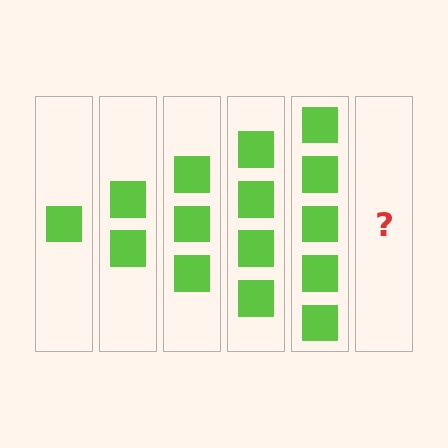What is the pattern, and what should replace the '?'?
The pattern is that each step adds one more square. The '?' should be 6 squares.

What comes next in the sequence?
The next element should be 6 squares.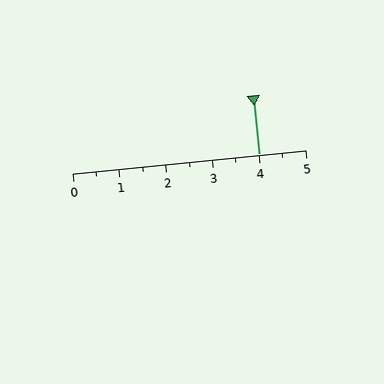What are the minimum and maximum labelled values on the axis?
The axis runs from 0 to 5.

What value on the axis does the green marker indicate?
The marker indicates approximately 4.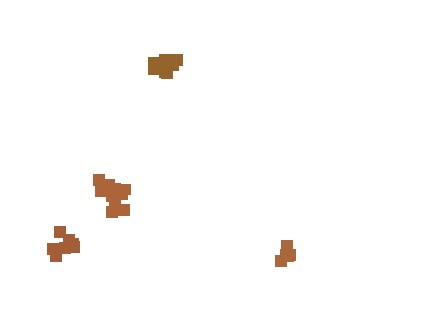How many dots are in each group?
Group 1: 11 dots, Group 2: 6 dots, Group 3: 7 dots, Group 4: 9 dots (33 total).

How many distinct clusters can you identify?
There are 4 distinct clusters.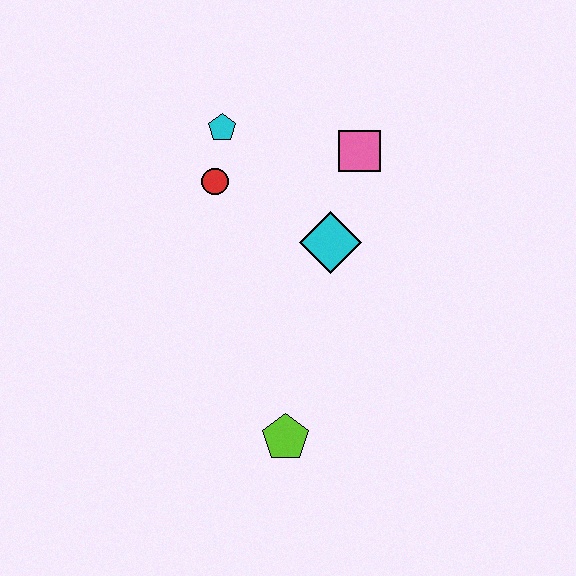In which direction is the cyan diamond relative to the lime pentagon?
The cyan diamond is above the lime pentagon.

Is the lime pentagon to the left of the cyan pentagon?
No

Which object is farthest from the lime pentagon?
The cyan pentagon is farthest from the lime pentagon.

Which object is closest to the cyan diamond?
The pink square is closest to the cyan diamond.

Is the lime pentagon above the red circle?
No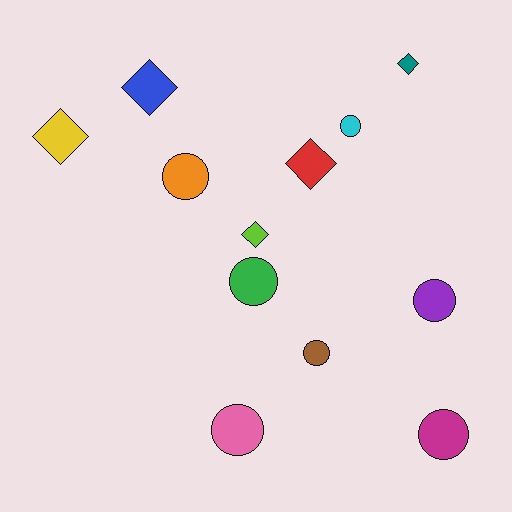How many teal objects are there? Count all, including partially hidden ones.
There is 1 teal object.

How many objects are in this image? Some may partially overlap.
There are 12 objects.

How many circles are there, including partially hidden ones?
There are 7 circles.